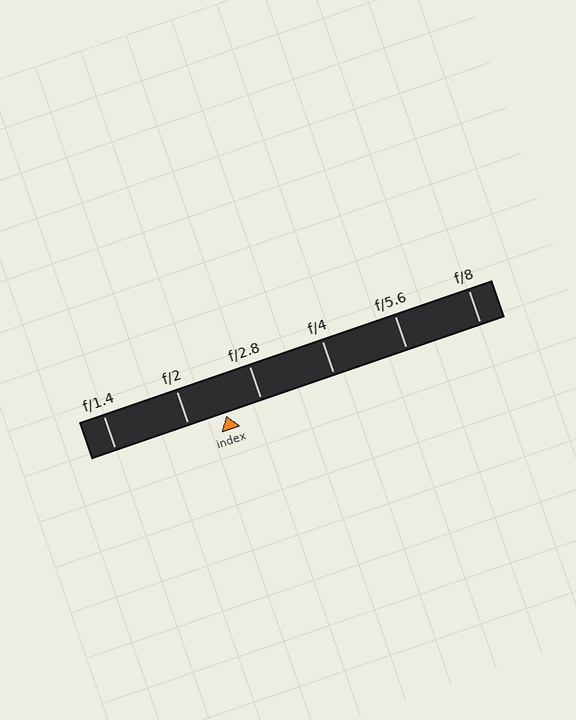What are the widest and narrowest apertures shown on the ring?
The widest aperture shown is f/1.4 and the narrowest is f/8.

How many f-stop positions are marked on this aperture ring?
There are 6 f-stop positions marked.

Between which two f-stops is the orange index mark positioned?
The index mark is between f/2 and f/2.8.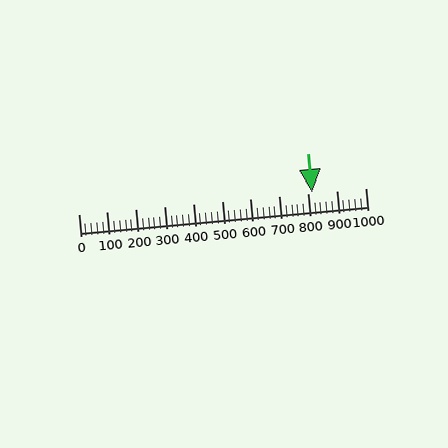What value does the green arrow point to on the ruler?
The green arrow points to approximately 812.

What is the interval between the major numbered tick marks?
The major tick marks are spaced 100 units apart.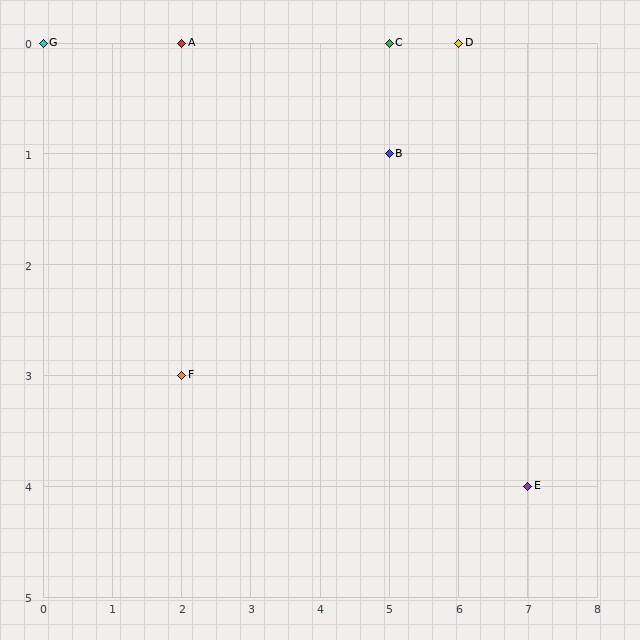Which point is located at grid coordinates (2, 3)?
Point F is at (2, 3).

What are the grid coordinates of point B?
Point B is at grid coordinates (5, 1).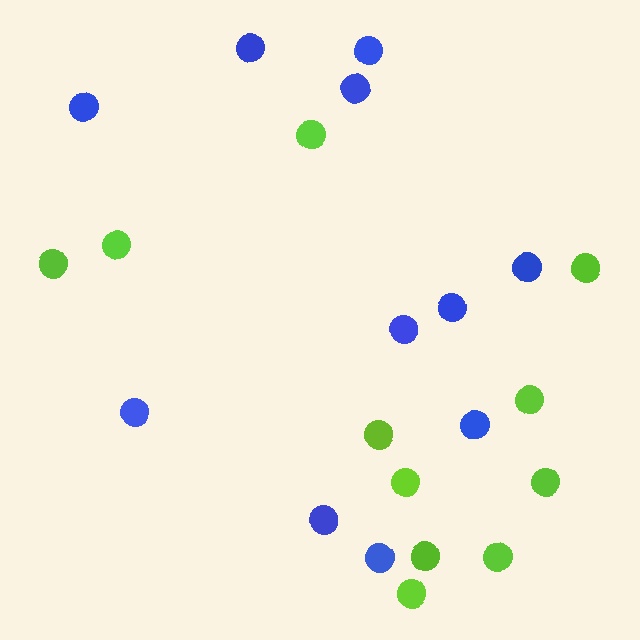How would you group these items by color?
There are 2 groups: one group of lime circles (11) and one group of blue circles (11).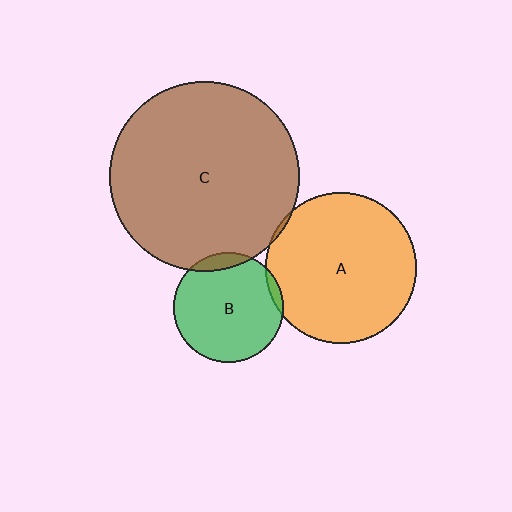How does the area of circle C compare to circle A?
Approximately 1.6 times.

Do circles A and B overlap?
Yes.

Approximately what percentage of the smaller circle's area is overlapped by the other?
Approximately 5%.